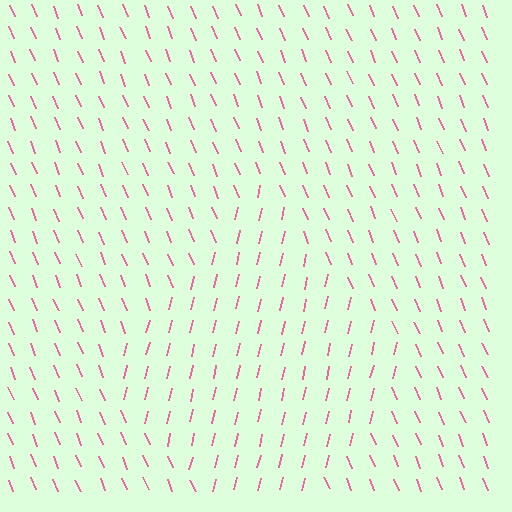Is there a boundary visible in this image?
Yes, there is a texture boundary formed by a change in line orientation.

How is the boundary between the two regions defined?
The boundary is defined purely by a change in line orientation (approximately 35 degrees difference). All lines are the same color and thickness.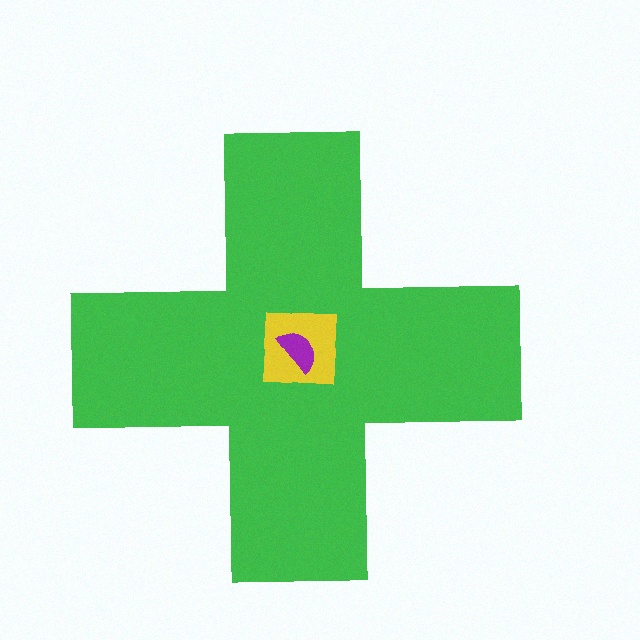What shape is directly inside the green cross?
The yellow square.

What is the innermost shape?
The purple semicircle.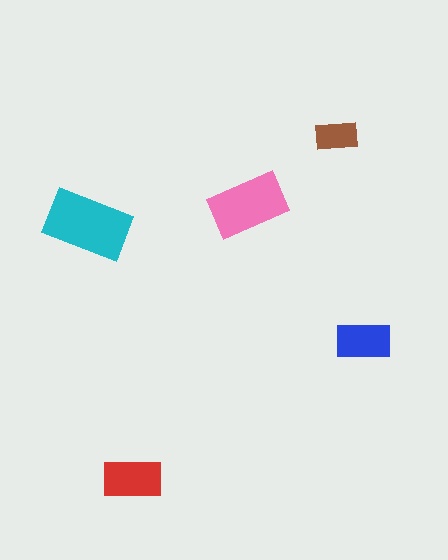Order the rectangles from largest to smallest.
the cyan one, the pink one, the red one, the blue one, the brown one.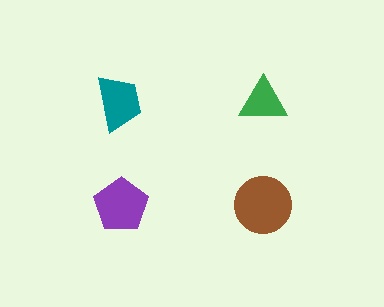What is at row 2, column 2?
A brown circle.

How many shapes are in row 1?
2 shapes.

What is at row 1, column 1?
A teal trapezoid.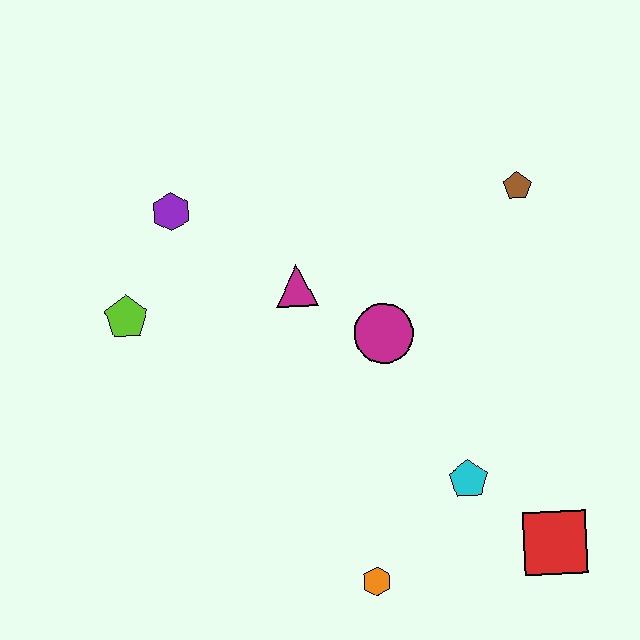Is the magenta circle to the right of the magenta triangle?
Yes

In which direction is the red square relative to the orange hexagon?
The red square is to the right of the orange hexagon.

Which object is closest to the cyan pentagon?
The red square is closest to the cyan pentagon.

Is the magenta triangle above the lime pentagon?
Yes